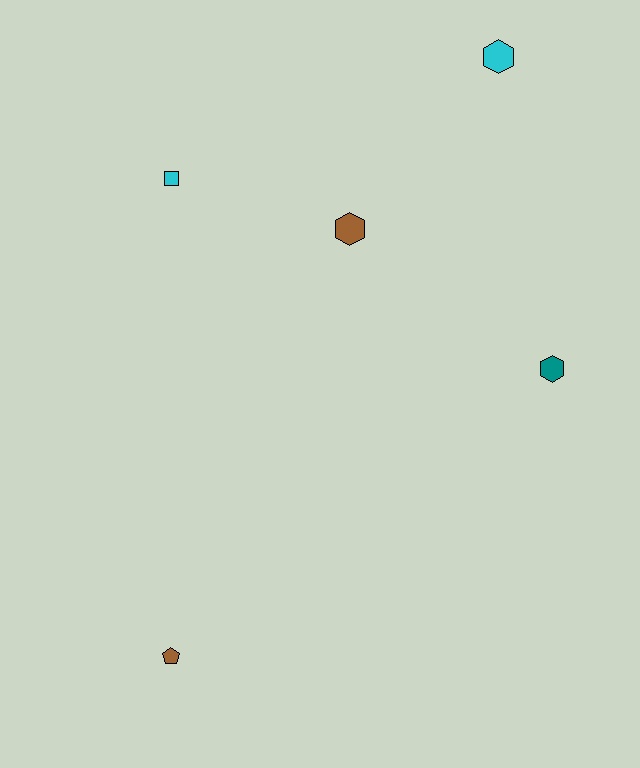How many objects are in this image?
There are 5 objects.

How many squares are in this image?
There is 1 square.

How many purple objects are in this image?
There are no purple objects.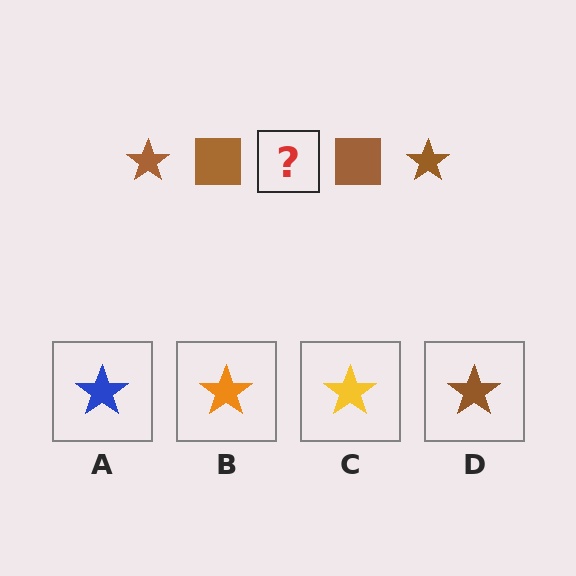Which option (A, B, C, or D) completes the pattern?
D.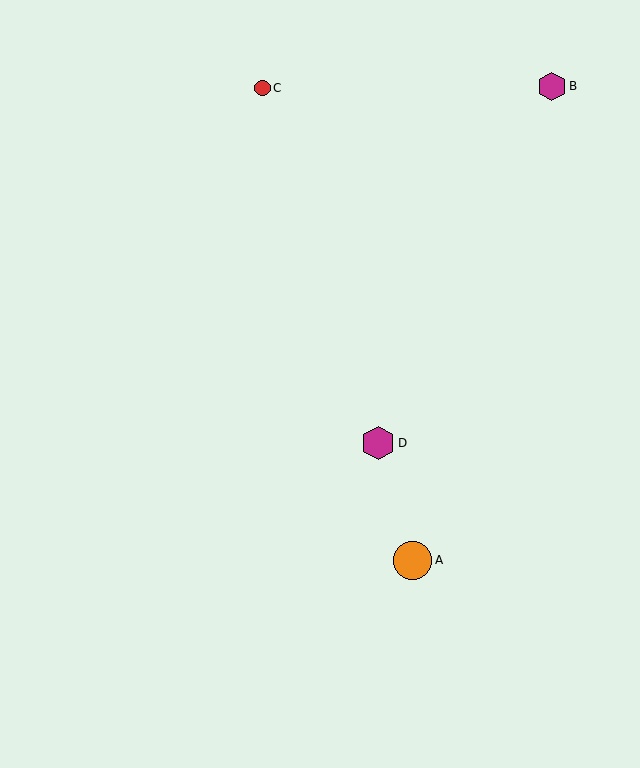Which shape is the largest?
The orange circle (labeled A) is the largest.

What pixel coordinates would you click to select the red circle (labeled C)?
Click at (263, 88) to select the red circle C.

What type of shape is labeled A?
Shape A is an orange circle.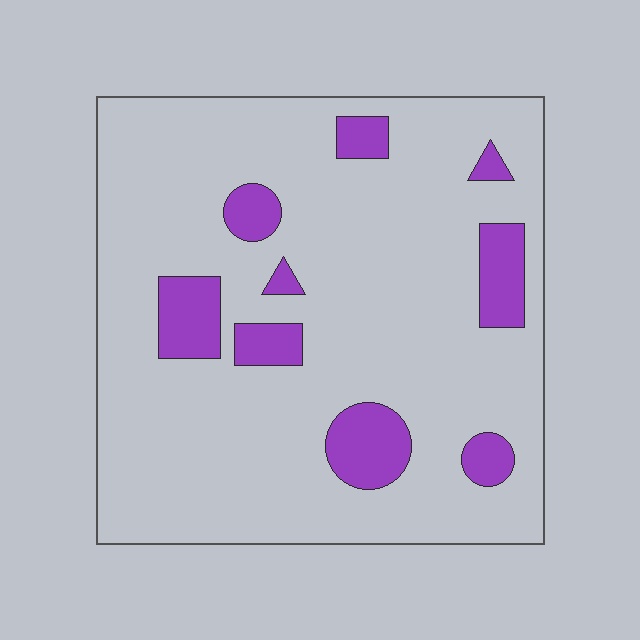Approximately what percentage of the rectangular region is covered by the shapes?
Approximately 15%.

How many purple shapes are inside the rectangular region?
9.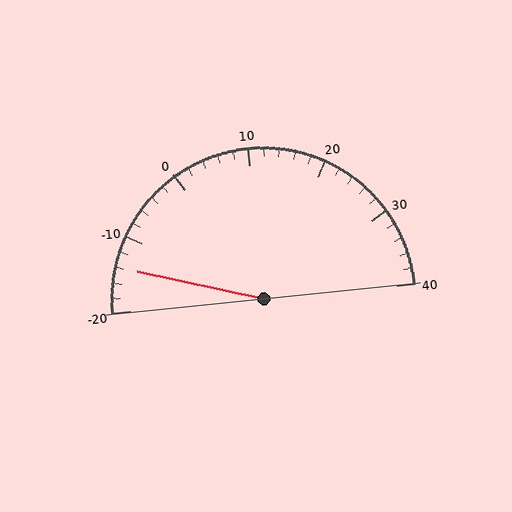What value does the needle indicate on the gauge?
The needle indicates approximately -14.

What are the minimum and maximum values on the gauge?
The gauge ranges from -20 to 40.